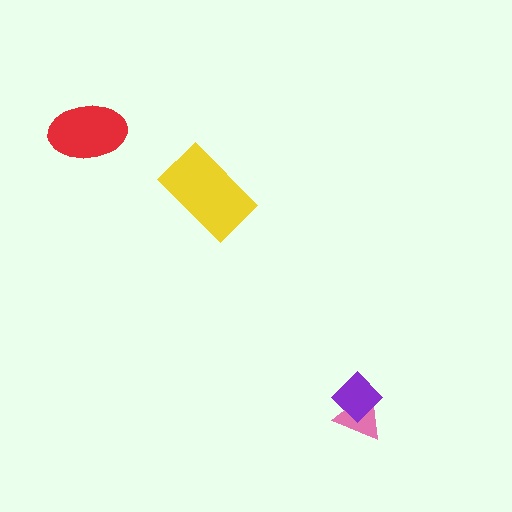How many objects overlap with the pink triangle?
1 object overlaps with the pink triangle.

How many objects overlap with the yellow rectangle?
0 objects overlap with the yellow rectangle.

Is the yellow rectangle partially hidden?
No, no other shape covers it.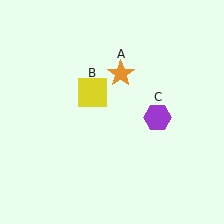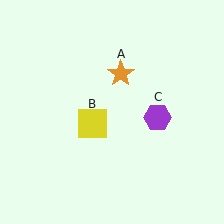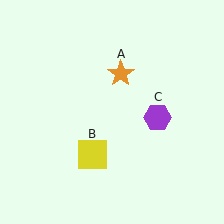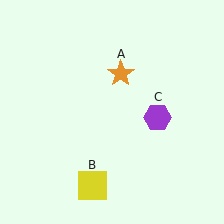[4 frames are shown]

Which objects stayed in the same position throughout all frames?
Orange star (object A) and purple hexagon (object C) remained stationary.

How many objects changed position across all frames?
1 object changed position: yellow square (object B).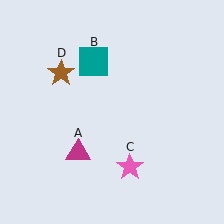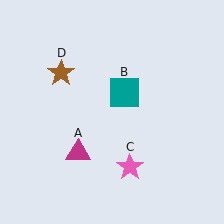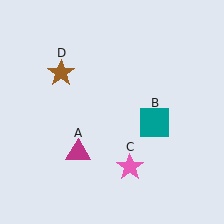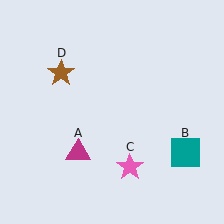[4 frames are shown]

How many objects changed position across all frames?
1 object changed position: teal square (object B).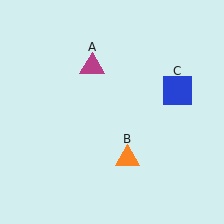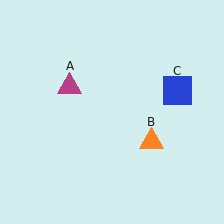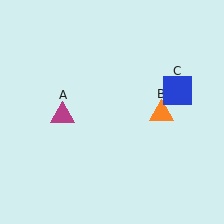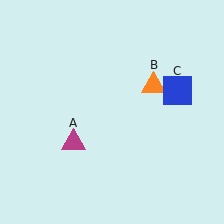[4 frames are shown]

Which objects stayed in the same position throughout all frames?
Blue square (object C) remained stationary.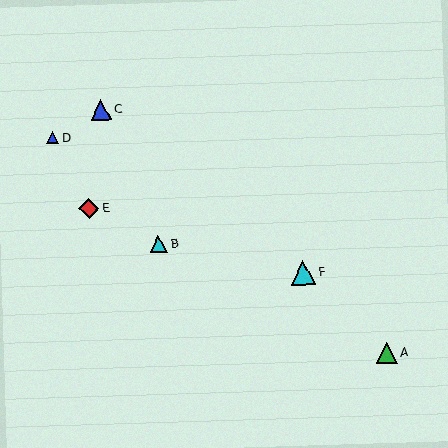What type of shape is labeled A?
Shape A is a green triangle.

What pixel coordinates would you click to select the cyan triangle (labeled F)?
Click at (303, 273) to select the cyan triangle F.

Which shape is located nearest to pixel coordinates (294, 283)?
The cyan triangle (labeled F) at (303, 273) is nearest to that location.